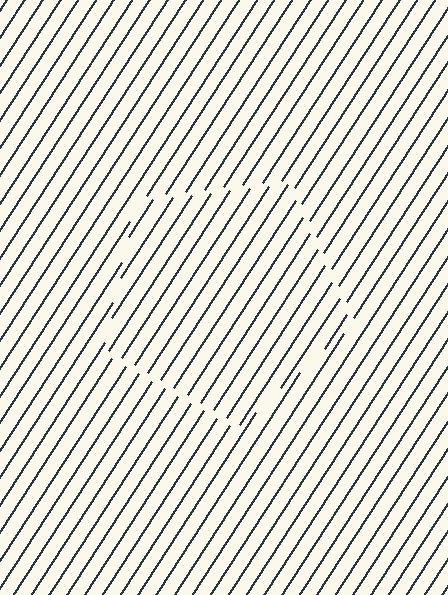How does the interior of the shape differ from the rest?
The interior of the shape contains the same grating, shifted by half a period — the contour is defined by the phase discontinuity where line-ends from the inner and outer gratings abut.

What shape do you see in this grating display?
An illusory pentagon. The interior of the shape contains the same grating, shifted by half a period — the contour is defined by the phase discontinuity where line-ends from the inner and outer gratings abut.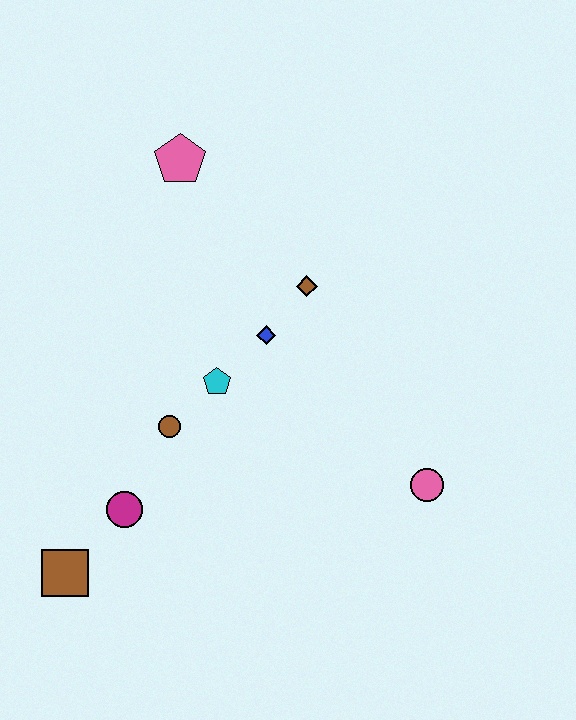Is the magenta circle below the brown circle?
Yes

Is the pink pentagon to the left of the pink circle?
Yes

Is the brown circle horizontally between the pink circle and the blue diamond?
No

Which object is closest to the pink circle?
The blue diamond is closest to the pink circle.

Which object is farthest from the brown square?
The pink pentagon is farthest from the brown square.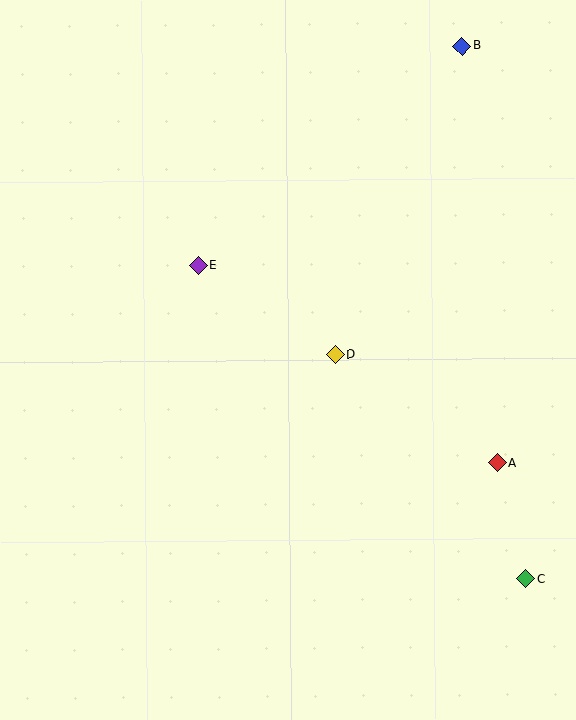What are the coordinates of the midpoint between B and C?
The midpoint between B and C is at (494, 312).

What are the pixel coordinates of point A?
Point A is at (497, 463).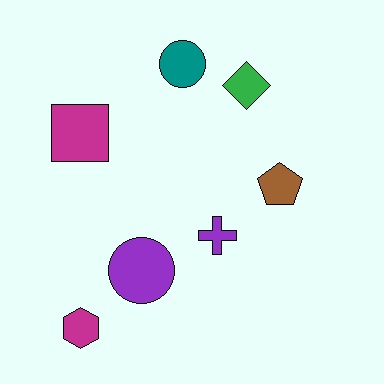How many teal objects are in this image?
There is 1 teal object.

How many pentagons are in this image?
There is 1 pentagon.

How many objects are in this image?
There are 7 objects.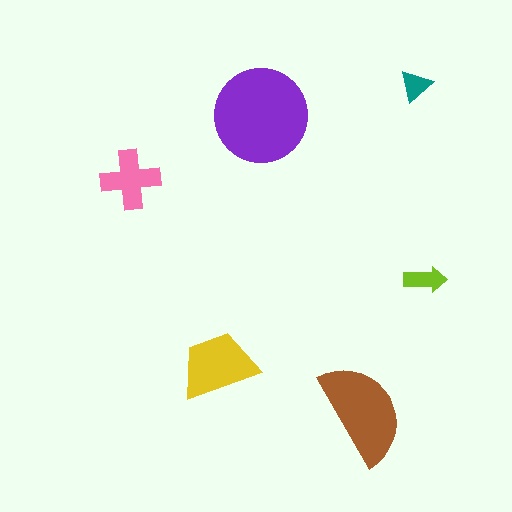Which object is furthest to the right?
The lime arrow is rightmost.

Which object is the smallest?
The teal triangle.